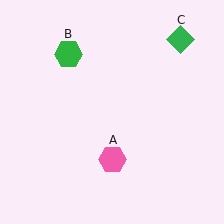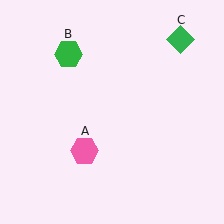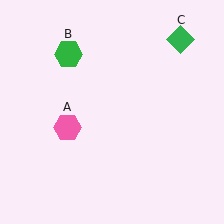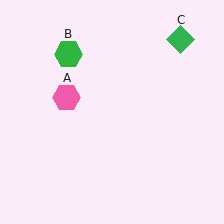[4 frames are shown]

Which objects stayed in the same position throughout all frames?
Green hexagon (object B) and green diamond (object C) remained stationary.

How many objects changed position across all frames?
1 object changed position: pink hexagon (object A).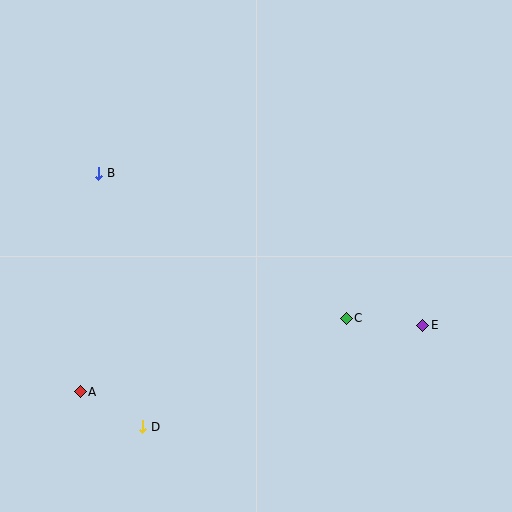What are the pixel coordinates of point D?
Point D is at (143, 427).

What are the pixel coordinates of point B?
Point B is at (99, 173).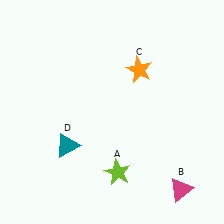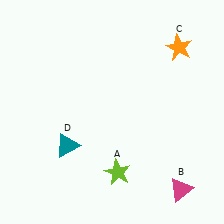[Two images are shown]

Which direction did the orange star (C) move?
The orange star (C) moved right.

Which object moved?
The orange star (C) moved right.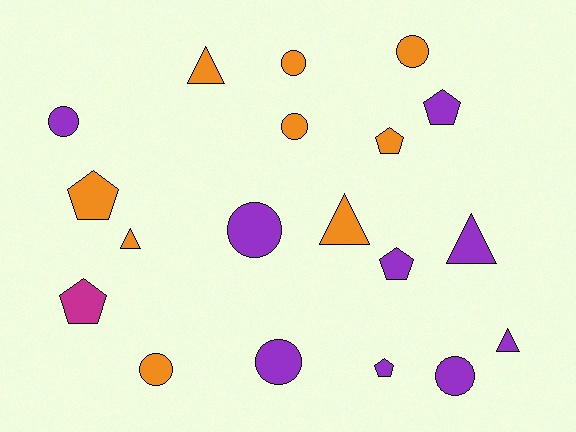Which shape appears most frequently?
Circle, with 8 objects.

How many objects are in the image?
There are 19 objects.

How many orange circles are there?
There are 4 orange circles.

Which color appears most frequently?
Orange, with 9 objects.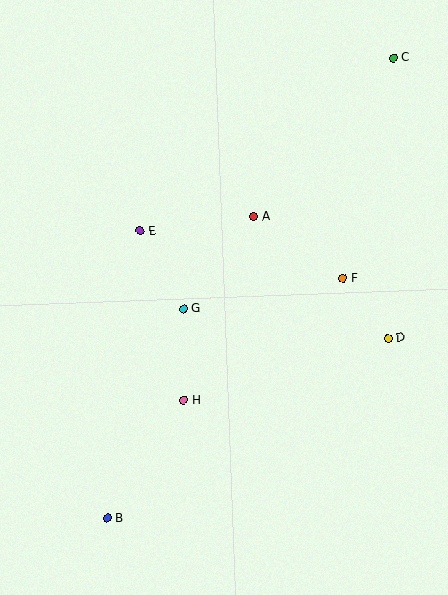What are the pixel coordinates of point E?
Point E is at (140, 231).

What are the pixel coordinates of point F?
Point F is at (343, 278).